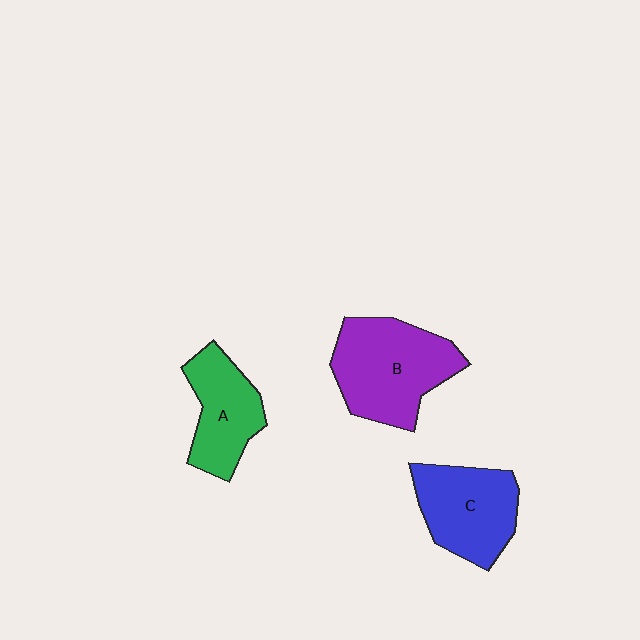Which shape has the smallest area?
Shape A (green).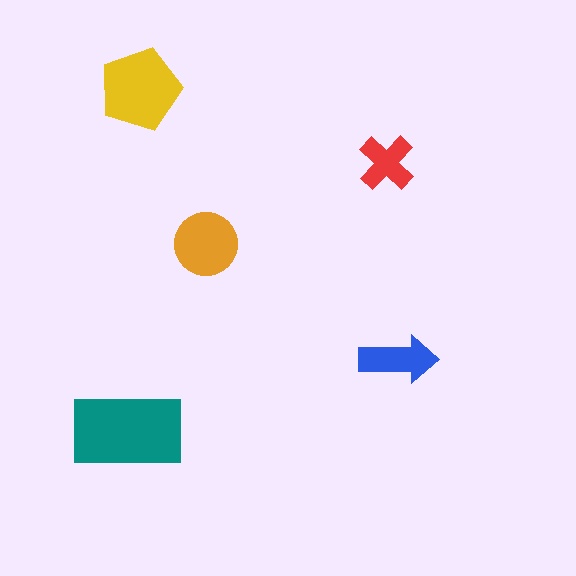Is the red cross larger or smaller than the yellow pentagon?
Smaller.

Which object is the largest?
The teal rectangle.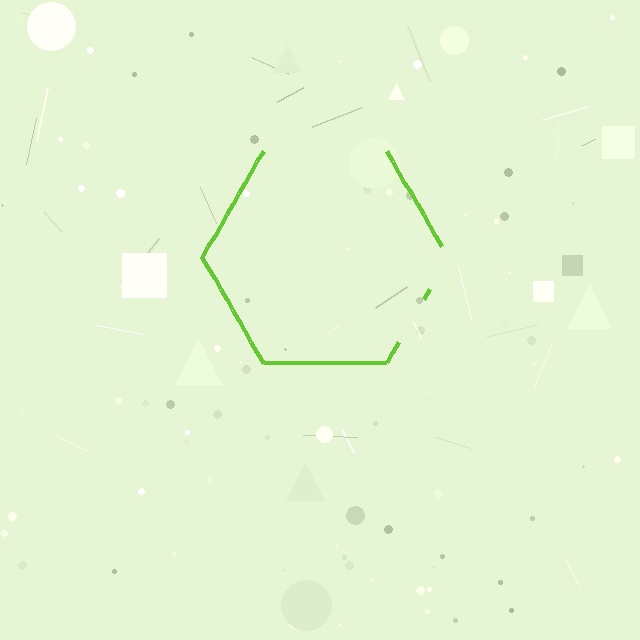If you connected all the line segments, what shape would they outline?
They would outline a hexagon.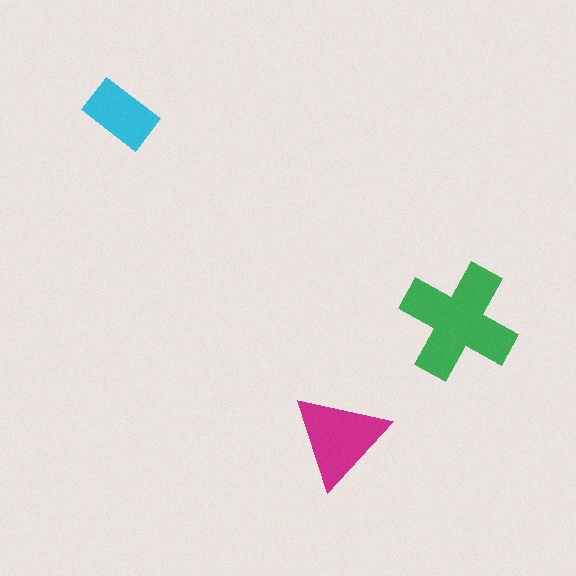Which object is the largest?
The green cross.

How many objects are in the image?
There are 3 objects in the image.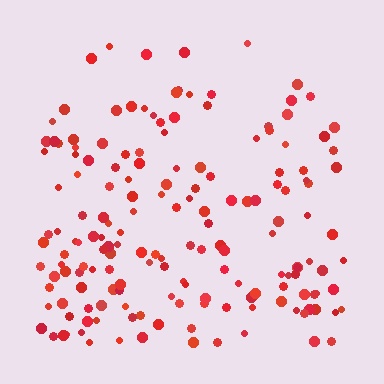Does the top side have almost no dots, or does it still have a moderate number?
Still a moderate number, just noticeably fewer than the bottom.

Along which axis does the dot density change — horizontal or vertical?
Vertical.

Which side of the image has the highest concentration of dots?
The bottom.